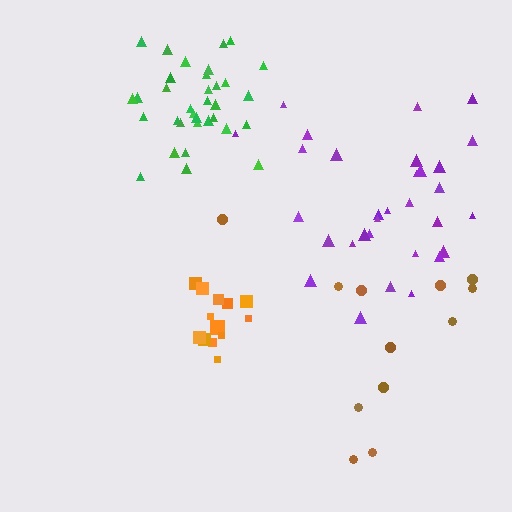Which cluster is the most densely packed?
Green.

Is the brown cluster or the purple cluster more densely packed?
Purple.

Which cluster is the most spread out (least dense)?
Brown.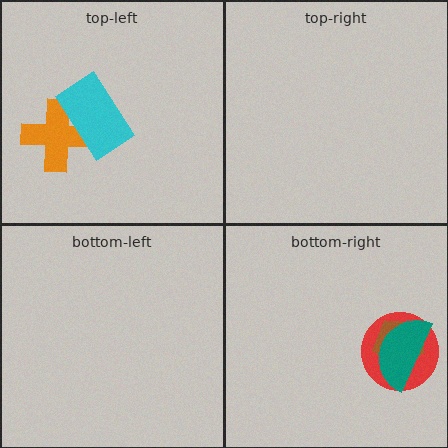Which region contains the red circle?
The bottom-right region.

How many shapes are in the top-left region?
2.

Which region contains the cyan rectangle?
The top-left region.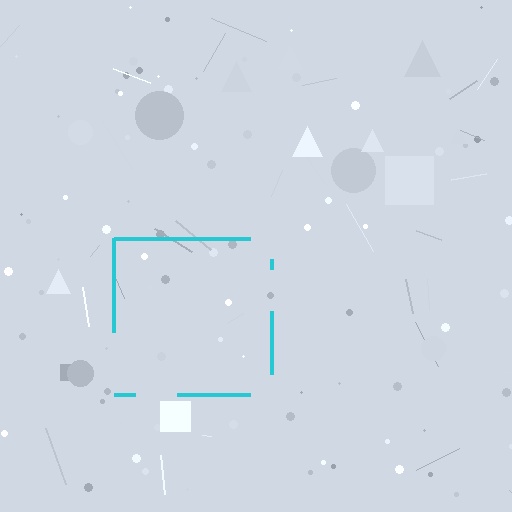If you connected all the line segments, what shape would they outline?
They would outline a square.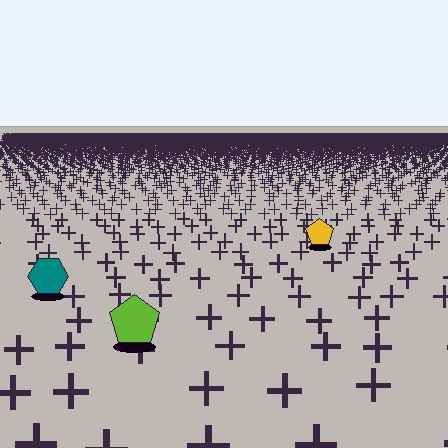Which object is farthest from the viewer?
The yellow pentagon is farthest from the viewer. It appears smaller and the ground texture around it is denser.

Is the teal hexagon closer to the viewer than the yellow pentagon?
Yes. The teal hexagon is closer — you can tell from the texture gradient: the ground texture is coarser near it.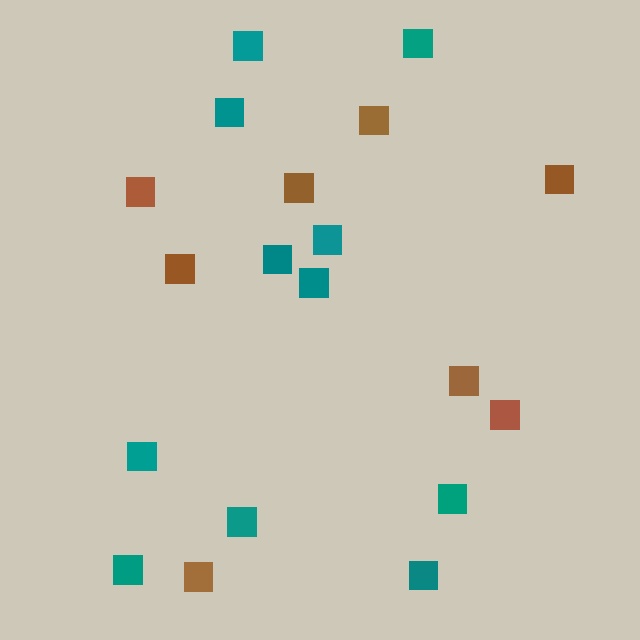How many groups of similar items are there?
There are 2 groups: one group of teal squares (11) and one group of brown squares (8).